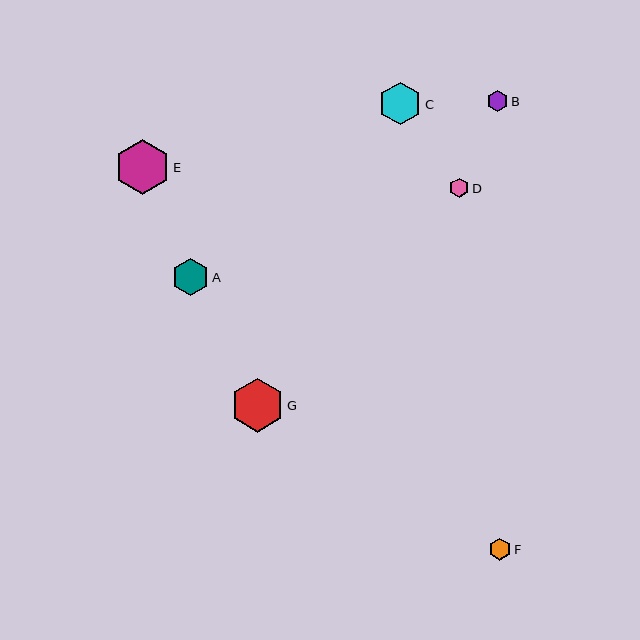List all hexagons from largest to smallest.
From largest to smallest: E, G, C, A, F, B, D.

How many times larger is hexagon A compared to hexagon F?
Hexagon A is approximately 1.7 times the size of hexagon F.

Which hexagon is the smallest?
Hexagon D is the smallest with a size of approximately 20 pixels.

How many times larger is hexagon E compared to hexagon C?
Hexagon E is approximately 1.3 times the size of hexagon C.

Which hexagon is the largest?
Hexagon E is the largest with a size of approximately 55 pixels.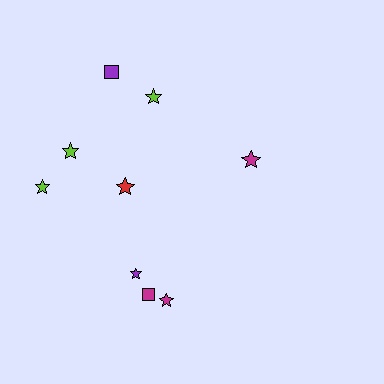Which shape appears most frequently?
Star, with 7 objects.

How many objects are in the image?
There are 9 objects.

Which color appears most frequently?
Lime, with 3 objects.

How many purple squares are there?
There is 1 purple square.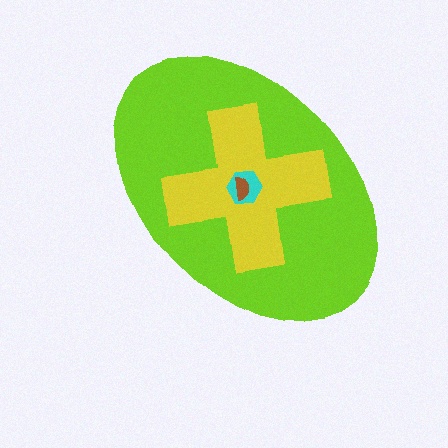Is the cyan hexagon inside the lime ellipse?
Yes.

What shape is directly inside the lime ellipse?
The yellow cross.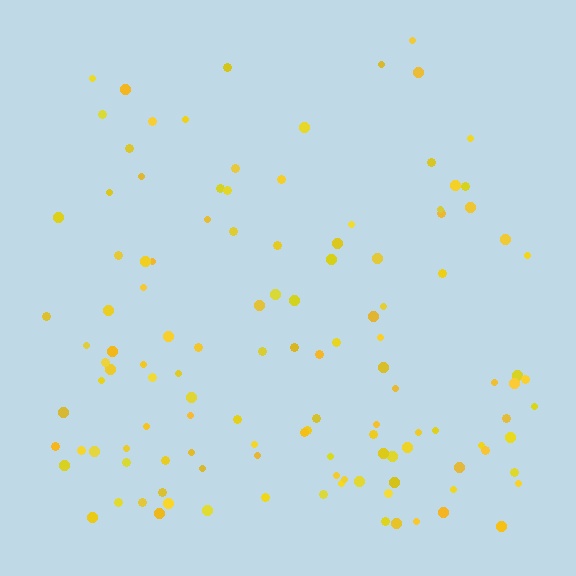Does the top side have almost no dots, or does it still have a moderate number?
Still a moderate number, just noticeably fewer than the bottom.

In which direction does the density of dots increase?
From top to bottom, with the bottom side densest.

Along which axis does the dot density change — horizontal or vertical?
Vertical.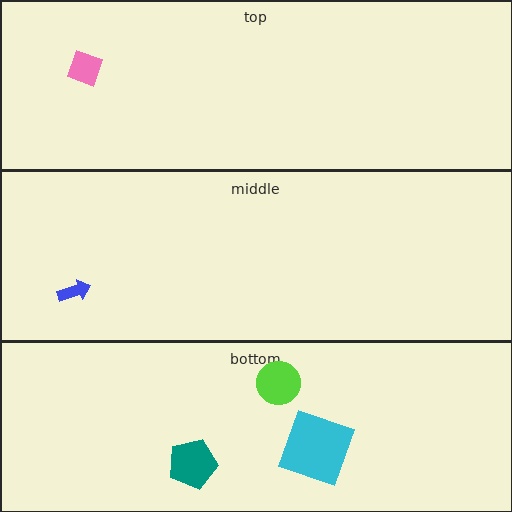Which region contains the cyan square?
The bottom region.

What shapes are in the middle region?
The blue arrow.